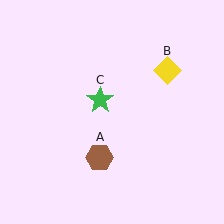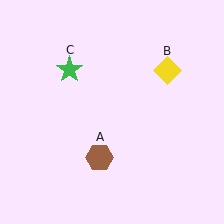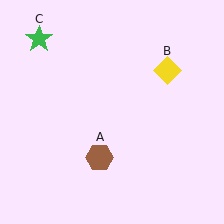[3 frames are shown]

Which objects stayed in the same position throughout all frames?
Brown hexagon (object A) and yellow diamond (object B) remained stationary.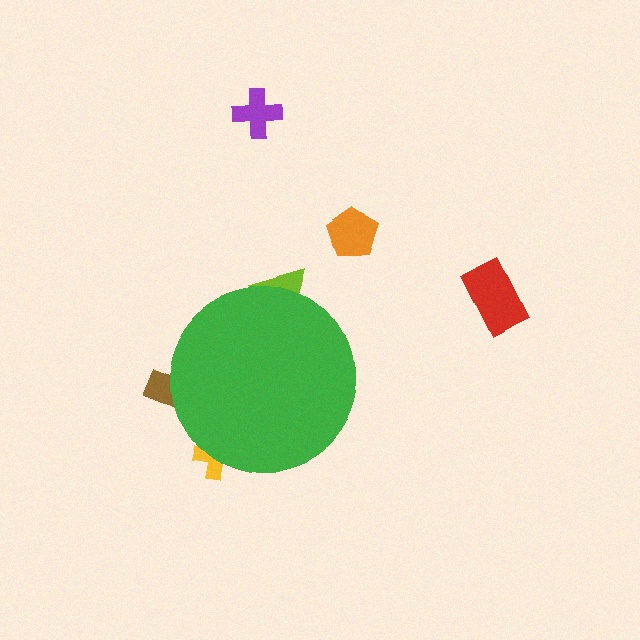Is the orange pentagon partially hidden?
No, the orange pentagon is fully visible.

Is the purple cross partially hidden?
No, the purple cross is fully visible.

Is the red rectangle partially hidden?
No, the red rectangle is fully visible.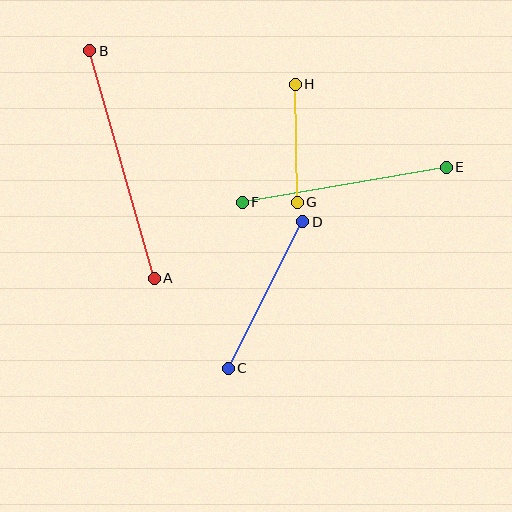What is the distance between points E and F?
The distance is approximately 207 pixels.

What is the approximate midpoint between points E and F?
The midpoint is at approximately (344, 184) pixels.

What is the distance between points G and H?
The distance is approximately 118 pixels.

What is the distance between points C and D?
The distance is approximately 165 pixels.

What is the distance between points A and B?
The distance is approximately 237 pixels.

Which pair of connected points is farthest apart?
Points A and B are farthest apart.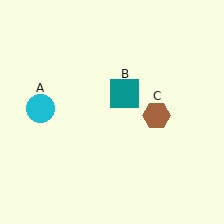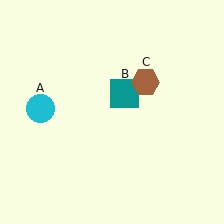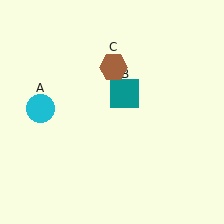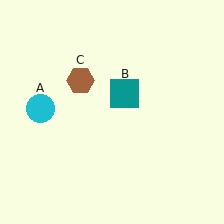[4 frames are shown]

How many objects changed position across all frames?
1 object changed position: brown hexagon (object C).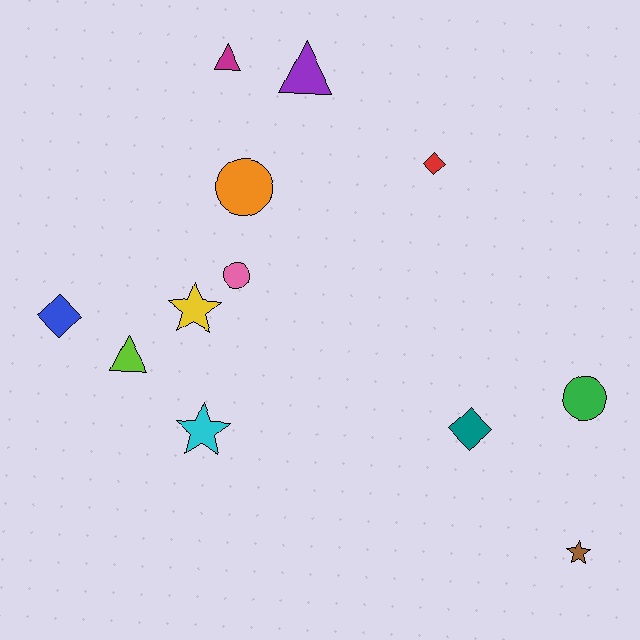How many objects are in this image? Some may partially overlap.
There are 12 objects.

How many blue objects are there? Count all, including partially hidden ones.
There is 1 blue object.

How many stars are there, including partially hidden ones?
There are 3 stars.